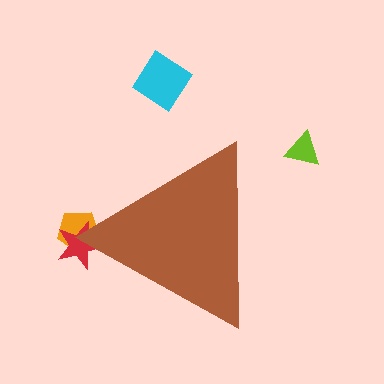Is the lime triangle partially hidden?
No, the lime triangle is fully visible.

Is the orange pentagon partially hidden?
Yes, the orange pentagon is partially hidden behind the brown triangle.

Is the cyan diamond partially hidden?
No, the cyan diamond is fully visible.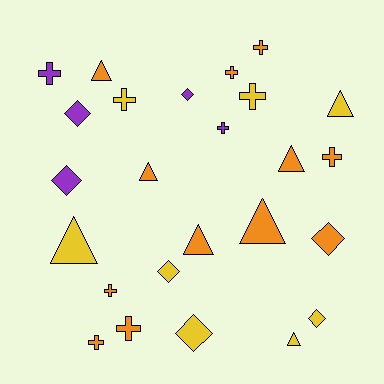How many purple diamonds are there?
There are 3 purple diamonds.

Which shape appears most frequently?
Cross, with 10 objects.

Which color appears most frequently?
Orange, with 12 objects.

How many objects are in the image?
There are 25 objects.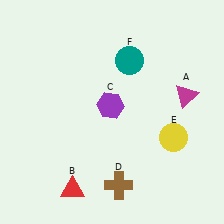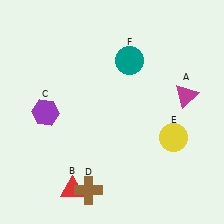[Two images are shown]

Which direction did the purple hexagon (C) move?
The purple hexagon (C) moved left.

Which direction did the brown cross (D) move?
The brown cross (D) moved left.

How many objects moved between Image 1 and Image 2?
2 objects moved between the two images.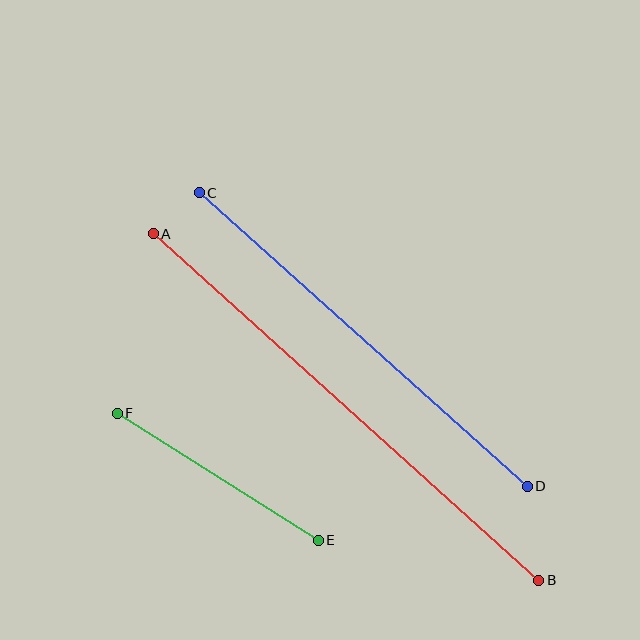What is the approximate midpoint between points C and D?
The midpoint is at approximately (363, 339) pixels.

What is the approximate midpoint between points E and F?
The midpoint is at approximately (218, 477) pixels.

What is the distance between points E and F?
The distance is approximately 238 pixels.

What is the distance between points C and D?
The distance is approximately 440 pixels.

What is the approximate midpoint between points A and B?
The midpoint is at approximately (346, 407) pixels.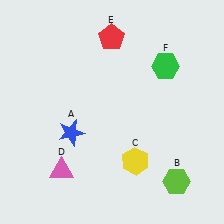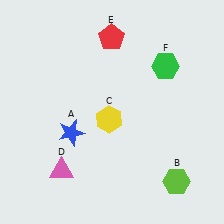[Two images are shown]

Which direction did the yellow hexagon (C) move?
The yellow hexagon (C) moved up.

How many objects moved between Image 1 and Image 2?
1 object moved between the two images.